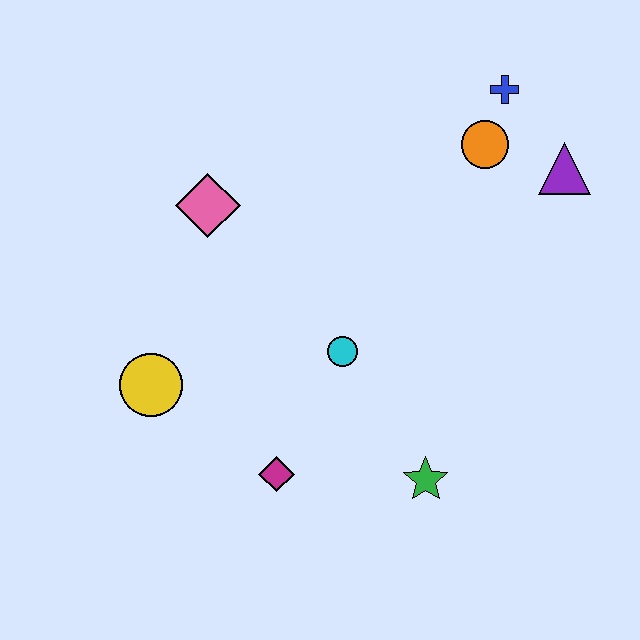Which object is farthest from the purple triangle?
The yellow circle is farthest from the purple triangle.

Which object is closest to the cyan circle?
The magenta diamond is closest to the cyan circle.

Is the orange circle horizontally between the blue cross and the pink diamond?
Yes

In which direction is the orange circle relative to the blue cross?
The orange circle is below the blue cross.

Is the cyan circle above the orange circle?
No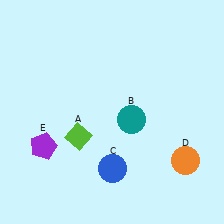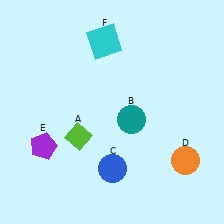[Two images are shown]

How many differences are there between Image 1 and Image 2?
There is 1 difference between the two images.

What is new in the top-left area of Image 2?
A cyan square (F) was added in the top-left area of Image 2.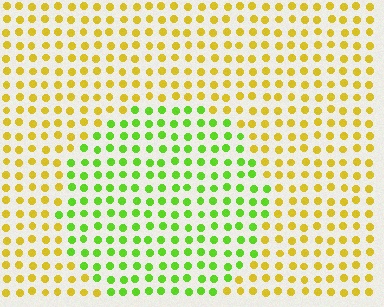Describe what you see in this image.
The image is filled with small yellow elements in a uniform arrangement. A circle-shaped region is visible where the elements are tinted to a slightly different hue, forming a subtle color boundary.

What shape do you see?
I see a circle.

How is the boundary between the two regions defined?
The boundary is defined purely by a slight shift in hue (about 50 degrees). Spacing, size, and orientation are identical on both sides.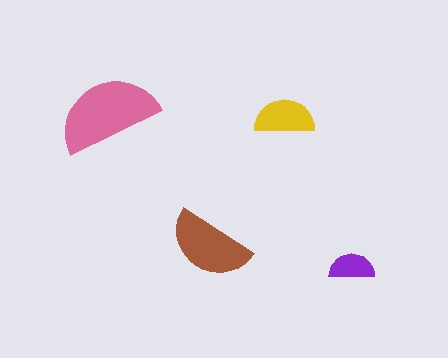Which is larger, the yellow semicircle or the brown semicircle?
The brown one.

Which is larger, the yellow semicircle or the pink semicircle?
The pink one.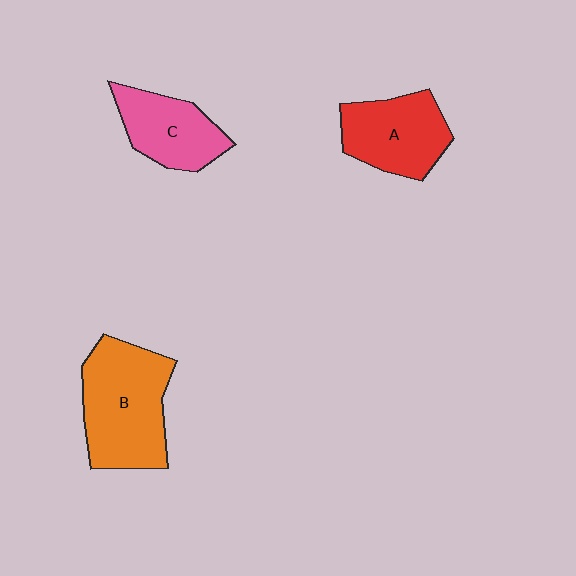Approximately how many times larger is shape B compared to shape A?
Approximately 1.4 times.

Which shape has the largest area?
Shape B (orange).